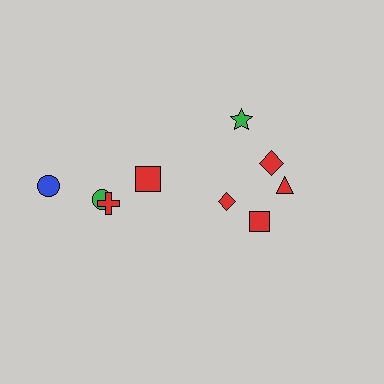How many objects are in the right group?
There are 6 objects.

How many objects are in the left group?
There are 4 objects.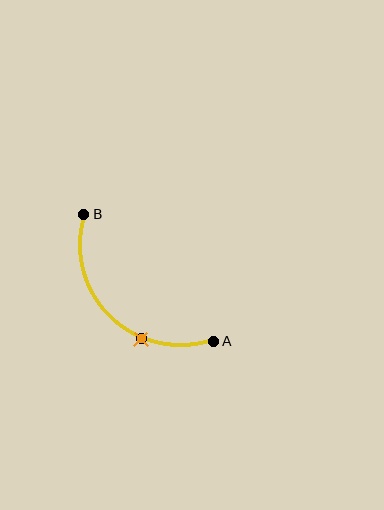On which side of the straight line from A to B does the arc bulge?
The arc bulges below and to the left of the straight line connecting A and B.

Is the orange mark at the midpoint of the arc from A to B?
No. The orange mark lies on the arc but is closer to endpoint A. The arc midpoint would be at the point on the curve equidistant along the arc from both A and B.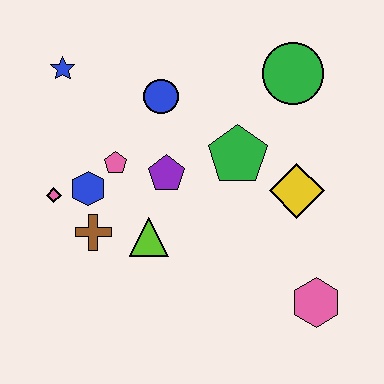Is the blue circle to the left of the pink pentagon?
No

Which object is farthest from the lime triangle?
The green circle is farthest from the lime triangle.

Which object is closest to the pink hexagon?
The yellow diamond is closest to the pink hexagon.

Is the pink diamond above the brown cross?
Yes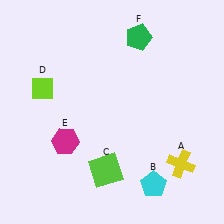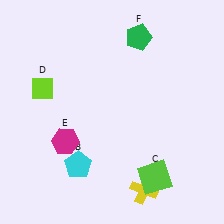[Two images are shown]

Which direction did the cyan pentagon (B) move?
The cyan pentagon (B) moved left.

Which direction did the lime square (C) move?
The lime square (C) moved right.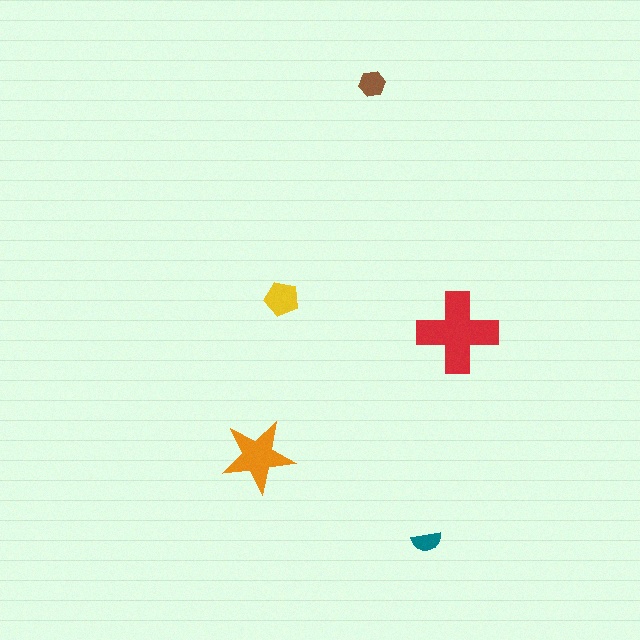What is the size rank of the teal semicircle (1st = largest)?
5th.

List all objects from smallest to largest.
The teal semicircle, the brown hexagon, the yellow pentagon, the orange star, the red cross.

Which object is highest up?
The brown hexagon is topmost.